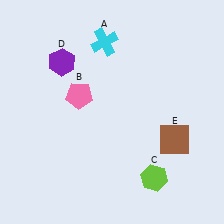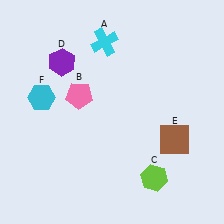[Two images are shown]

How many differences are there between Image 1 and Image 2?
There is 1 difference between the two images.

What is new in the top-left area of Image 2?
A cyan hexagon (F) was added in the top-left area of Image 2.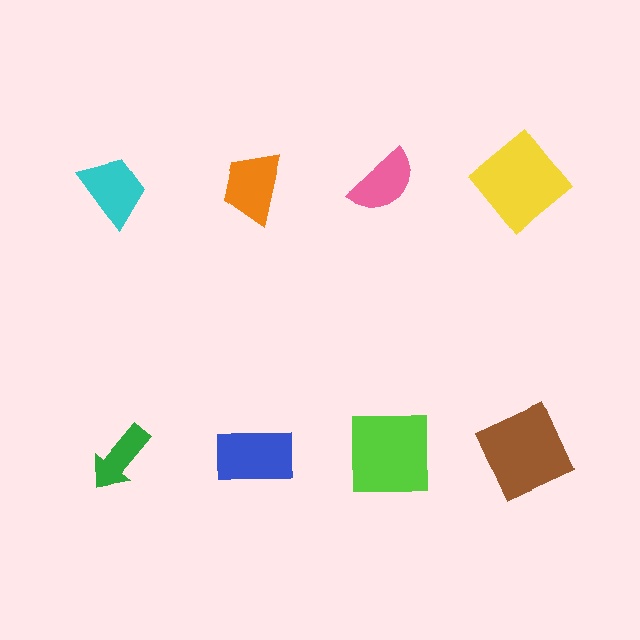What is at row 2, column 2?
A blue rectangle.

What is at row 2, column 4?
A brown square.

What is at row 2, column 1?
A green arrow.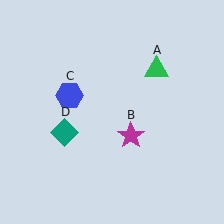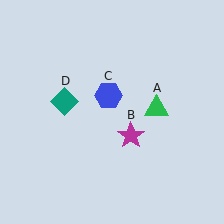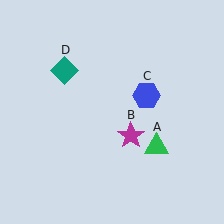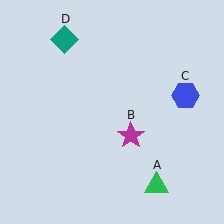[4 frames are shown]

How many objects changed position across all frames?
3 objects changed position: green triangle (object A), blue hexagon (object C), teal diamond (object D).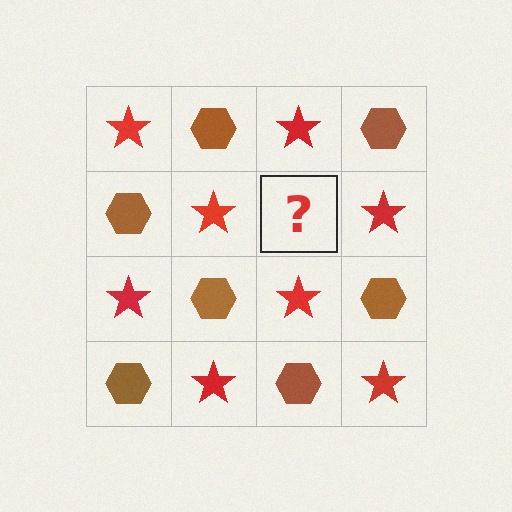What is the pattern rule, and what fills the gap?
The rule is that it alternates red star and brown hexagon in a checkerboard pattern. The gap should be filled with a brown hexagon.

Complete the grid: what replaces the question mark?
The question mark should be replaced with a brown hexagon.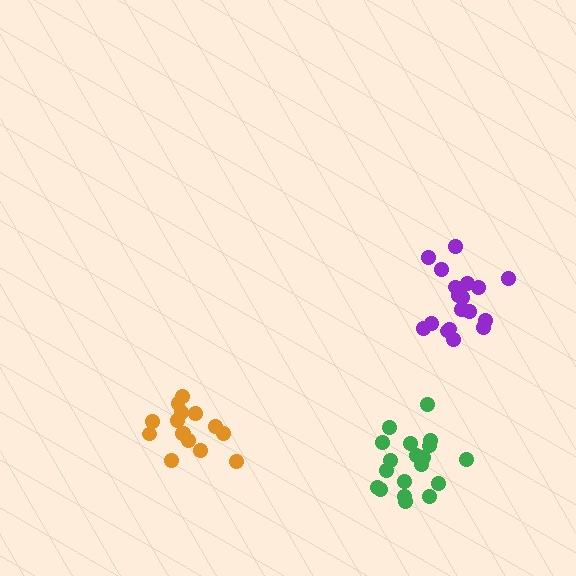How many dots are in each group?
Group 1: 18 dots, Group 2: 19 dots, Group 3: 15 dots (52 total).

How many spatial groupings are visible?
There are 3 spatial groupings.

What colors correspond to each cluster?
The clusters are colored: purple, green, orange.